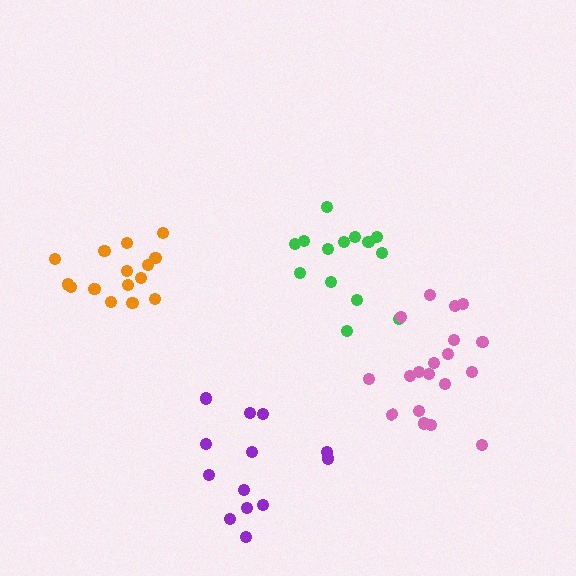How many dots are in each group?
Group 1: 15 dots, Group 2: 14 dots, Group 3: 13 dots, Group 4: 19 dots (61 total).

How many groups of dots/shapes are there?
There are 4 groups.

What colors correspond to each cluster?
The clusters are colored: orange, green, purple, pink.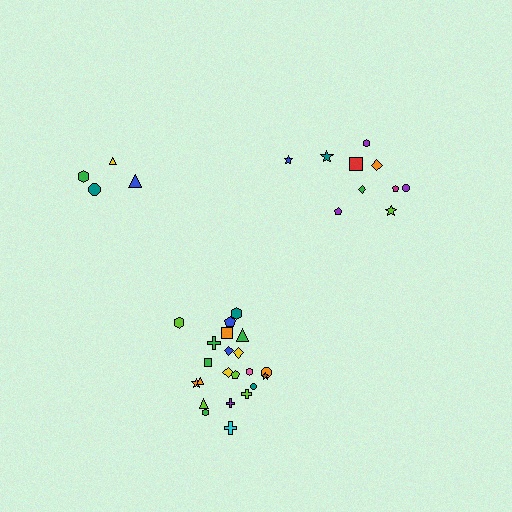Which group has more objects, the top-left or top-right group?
The top-right group.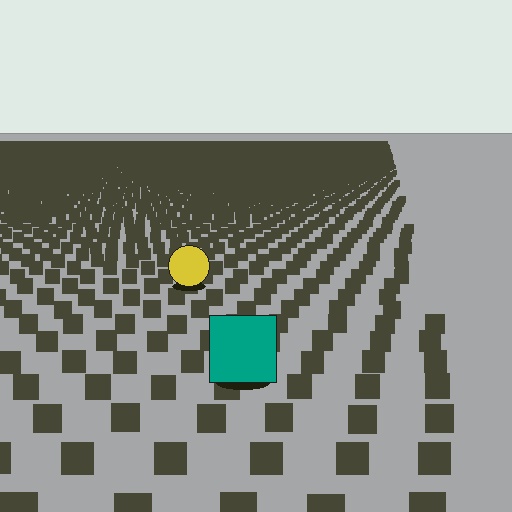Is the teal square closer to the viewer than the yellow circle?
Yes. The teal square is closer — you can tell from the texture gradient: the ground texture is coarser near it.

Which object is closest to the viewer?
The teal square is closest. The texture marks near it are larger and more spread out.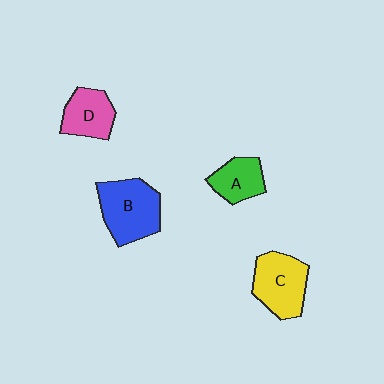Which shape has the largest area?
Shape B (blue).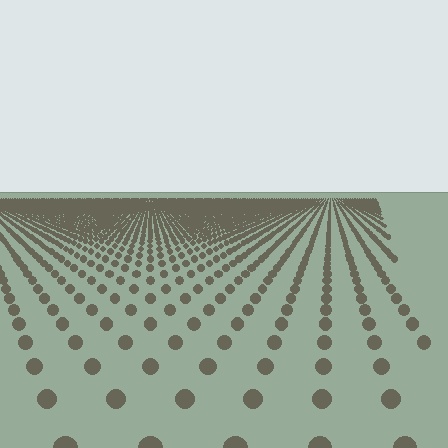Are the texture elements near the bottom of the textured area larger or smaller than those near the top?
Larger. Near the bottom, elements are closer to the viewer and appear at a bigger on-screen size.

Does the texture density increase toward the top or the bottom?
Density increases toward the top.